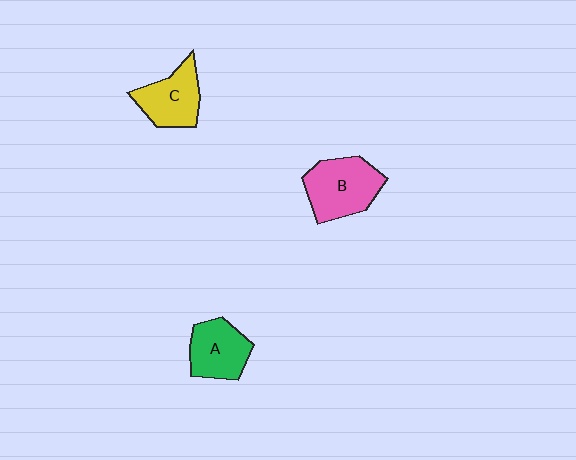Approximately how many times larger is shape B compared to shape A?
Approximately 1.3 times.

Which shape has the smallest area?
Shape A (green).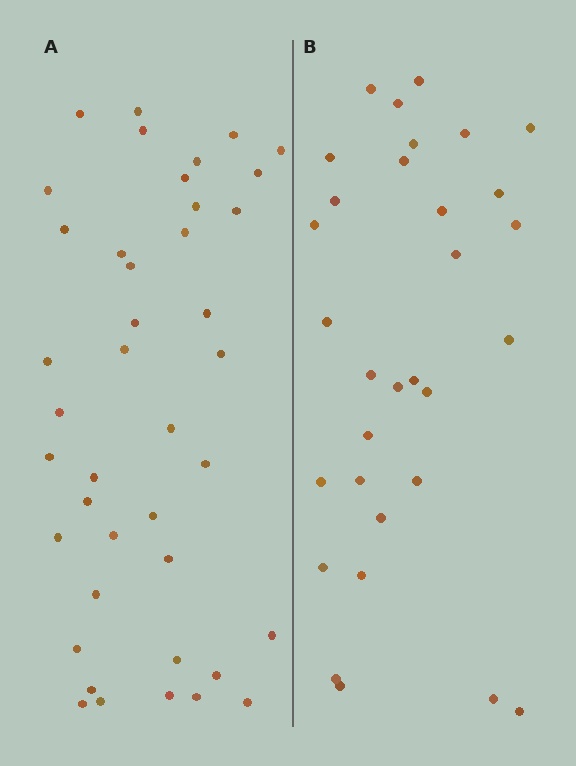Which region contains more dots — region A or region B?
Region A (the left region) has more dots.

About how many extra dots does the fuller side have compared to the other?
Region A has roughly 10 or so more dots than region B.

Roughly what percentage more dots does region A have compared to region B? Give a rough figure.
About 30% more.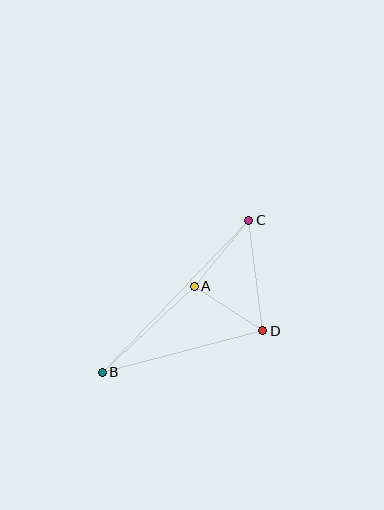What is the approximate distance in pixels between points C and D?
The distance between C and D is approximately 111 pixels.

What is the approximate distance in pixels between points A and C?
The distance between A and C is approximately 86 pixels.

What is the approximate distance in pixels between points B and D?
The distance between B and D is approximately 166 pixels.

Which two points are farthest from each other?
Points B and C are farthest from each other.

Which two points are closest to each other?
Points A and D are closest to each other.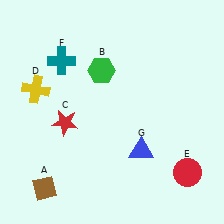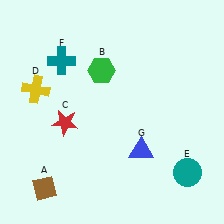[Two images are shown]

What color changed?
The circle (E) changed from red in Image 1 to teal in Image 2.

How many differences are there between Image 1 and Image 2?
There is 1 difference between the two images.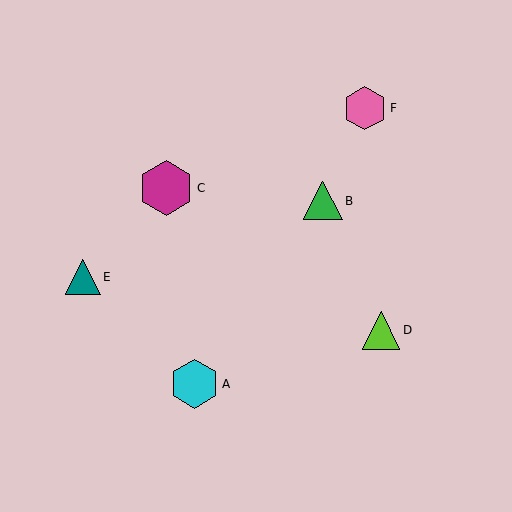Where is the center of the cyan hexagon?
The center of the cyan hexagon is at (195, 384).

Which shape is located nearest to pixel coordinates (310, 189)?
The green triangle (labeled B) at (323, 201) is nearest to that location.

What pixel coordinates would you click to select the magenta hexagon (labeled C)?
Click at (166, 188) to select the magenta hexagon C.